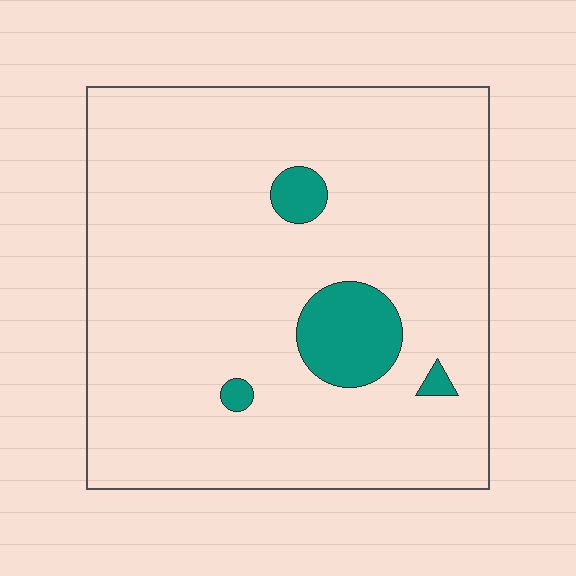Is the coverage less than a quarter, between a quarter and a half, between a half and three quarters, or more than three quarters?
Less than a quarter.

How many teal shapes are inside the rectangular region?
4.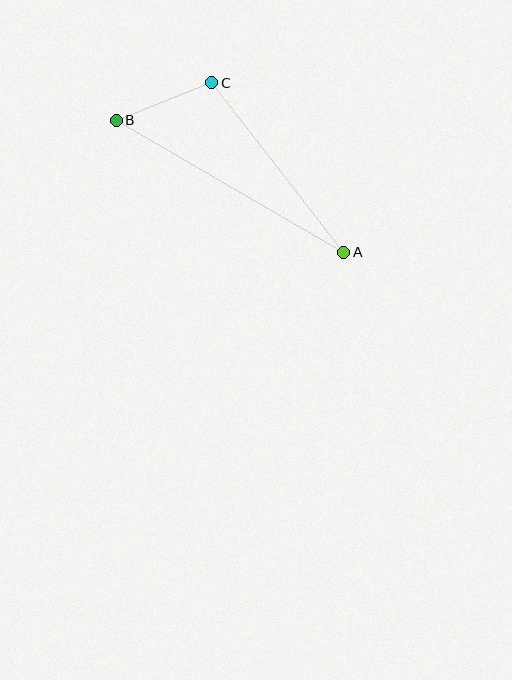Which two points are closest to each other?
Points B and C are closest to each other.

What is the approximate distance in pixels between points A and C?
The distance between A and C is approximately 215 pixels.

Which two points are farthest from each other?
Points A and B are farthest from each other.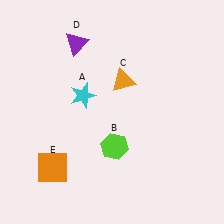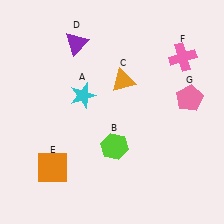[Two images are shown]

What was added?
A pink cross (F), a pink pentagon (G) were added in Image 2.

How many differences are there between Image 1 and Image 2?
There are 2 differences between the two images.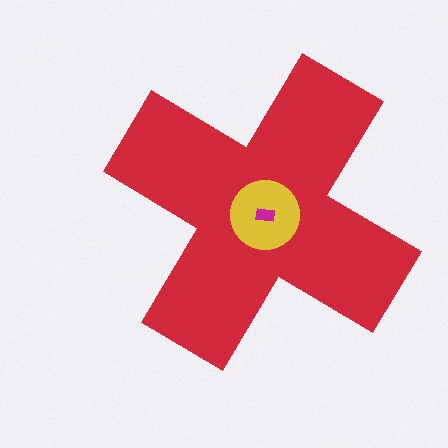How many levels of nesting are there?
3.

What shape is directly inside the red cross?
The yellow circle.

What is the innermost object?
The magenta rectangle.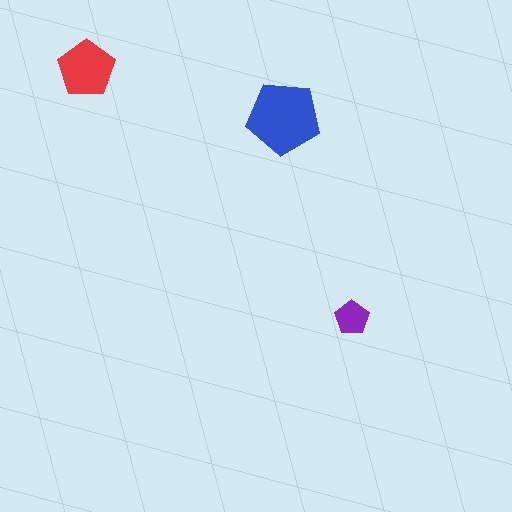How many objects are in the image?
There are 3 objects in the image.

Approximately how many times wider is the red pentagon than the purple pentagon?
About 1.5 times wider.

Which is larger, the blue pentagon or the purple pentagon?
The blue one.